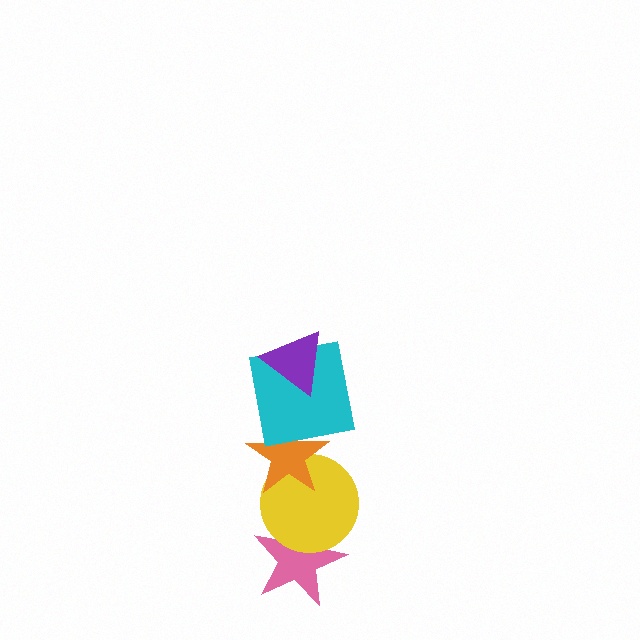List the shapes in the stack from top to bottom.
From top to bottom: the purple triangle, the cyan square, the orange star, the yellow circle, the pink star.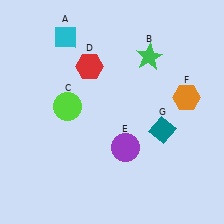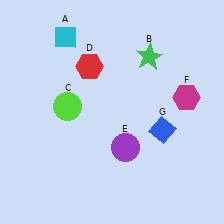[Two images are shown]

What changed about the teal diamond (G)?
In Image 1, G is teal. In Image 2, it changed to blue.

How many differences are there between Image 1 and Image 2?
There are 2 differences between the two images.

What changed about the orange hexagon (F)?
In Image 1, F is orange. In Image 2, it changed to magenta.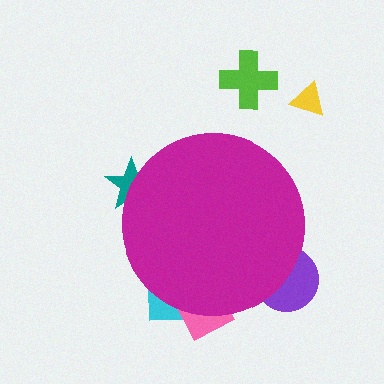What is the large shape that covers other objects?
A magenta circle.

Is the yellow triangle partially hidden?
No, the yellow triangle is fully visible.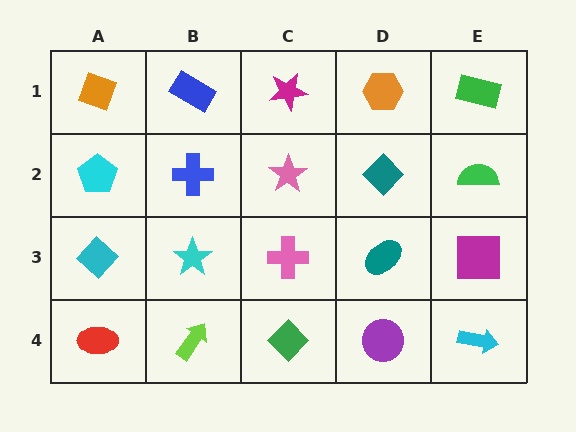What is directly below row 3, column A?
A red ellipse.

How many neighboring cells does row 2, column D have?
4.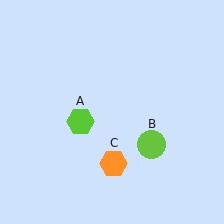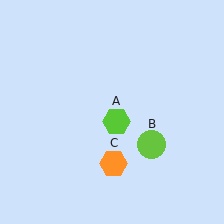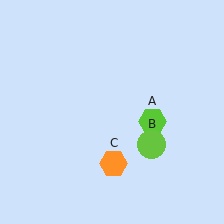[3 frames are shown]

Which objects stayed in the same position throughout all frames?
Lime circle (object B) and orange hexagon (object C) remained stationary.